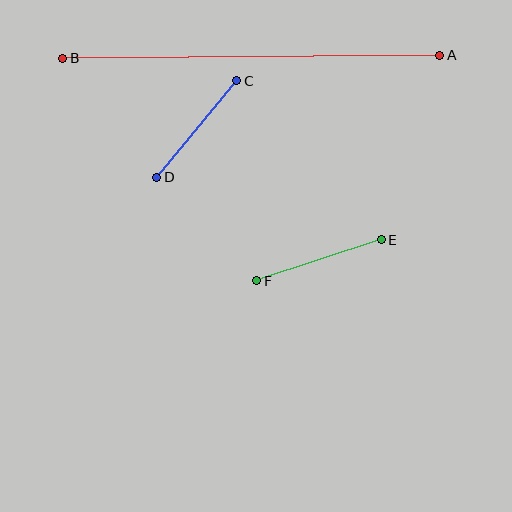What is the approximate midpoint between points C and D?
The midpoint is at approximately (197, 129) pixels.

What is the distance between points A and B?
The distance is approximately 377 pixels.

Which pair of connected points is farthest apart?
Points A and B are farthest apart.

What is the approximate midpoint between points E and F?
The midpoint is at approximately (319, 260) pixels.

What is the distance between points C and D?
The distance is approximately 125 pixels.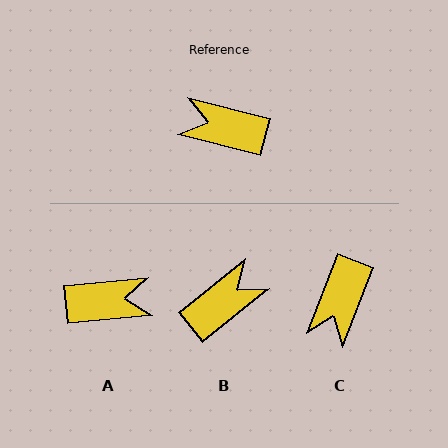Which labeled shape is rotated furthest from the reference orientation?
A, about 160 degrees away.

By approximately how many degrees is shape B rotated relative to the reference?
Approximately 127 degrees clockwise.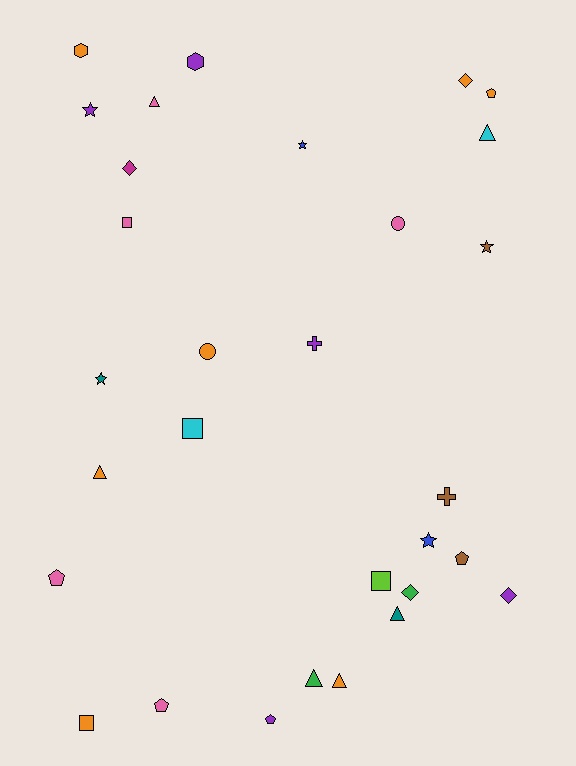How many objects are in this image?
There are 30 objects.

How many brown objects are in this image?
There are 3 brown objects.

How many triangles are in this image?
There are 6 triangles.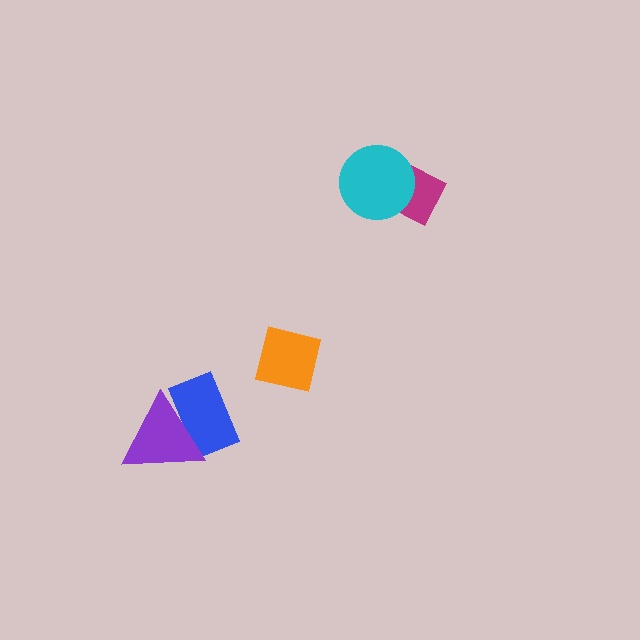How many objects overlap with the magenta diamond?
1 object overlaps with the magenta diamond.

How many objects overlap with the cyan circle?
1 object overlaps with the cyan circle.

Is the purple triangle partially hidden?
No, no other shape covers it.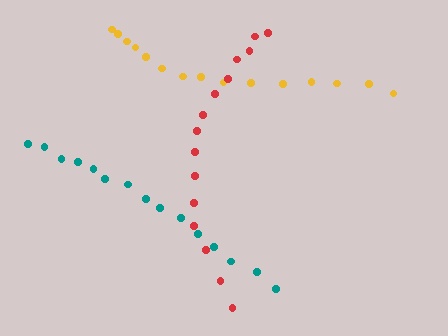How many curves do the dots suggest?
There are 3 distinct paths.